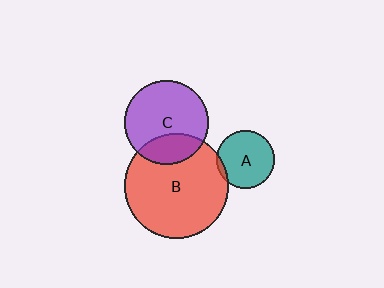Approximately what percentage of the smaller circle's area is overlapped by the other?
Approximately 25%.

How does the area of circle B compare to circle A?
Approximately 3.2 times.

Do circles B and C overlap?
Yes.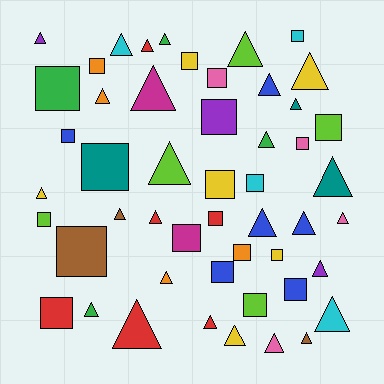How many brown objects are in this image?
There are 3 brown objects.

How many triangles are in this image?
There are 28 triangles.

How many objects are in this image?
There are 50 objects.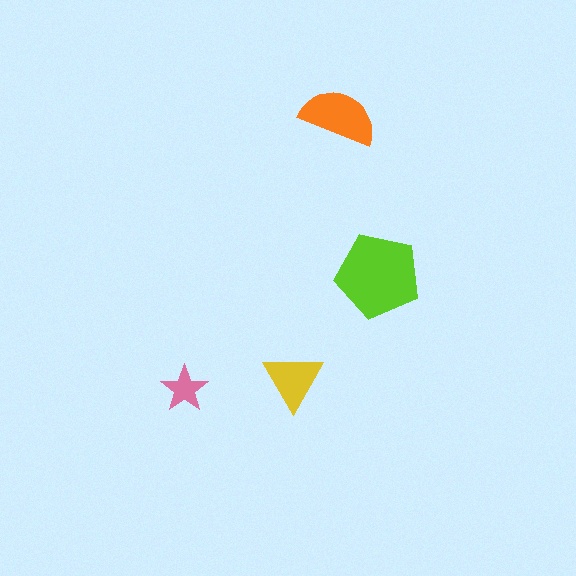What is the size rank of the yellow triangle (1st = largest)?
3rd.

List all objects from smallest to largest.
The pink star, the yellow triangle, the orange semicircle, the lime pentagon.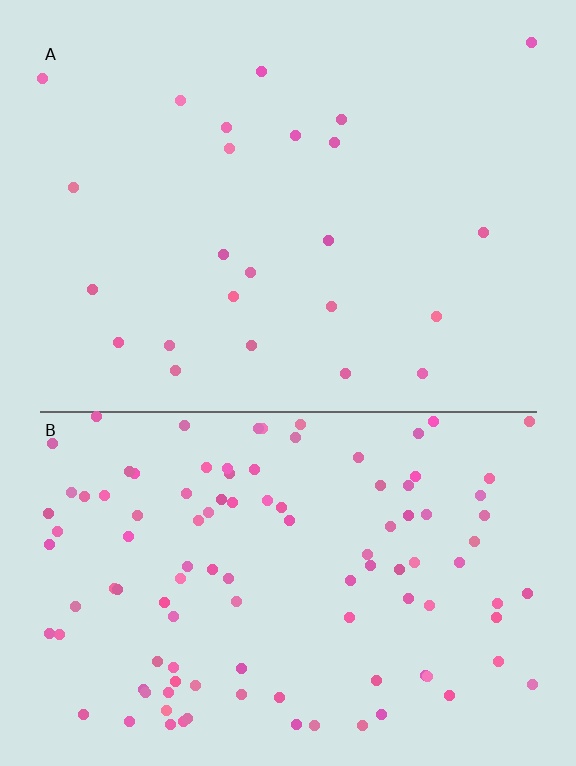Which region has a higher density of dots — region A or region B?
B (the bottom).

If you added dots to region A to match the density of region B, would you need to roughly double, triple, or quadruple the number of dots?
Approximately quadruple.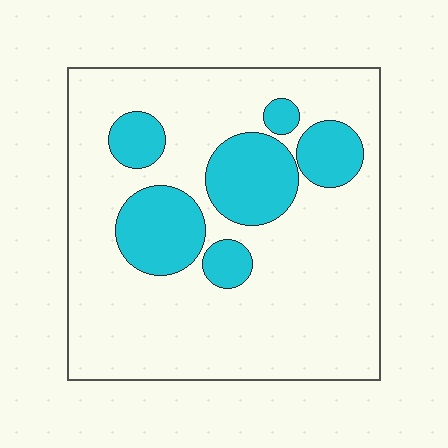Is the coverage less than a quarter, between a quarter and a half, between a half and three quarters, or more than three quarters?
Less than a quarter.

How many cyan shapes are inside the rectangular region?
6.